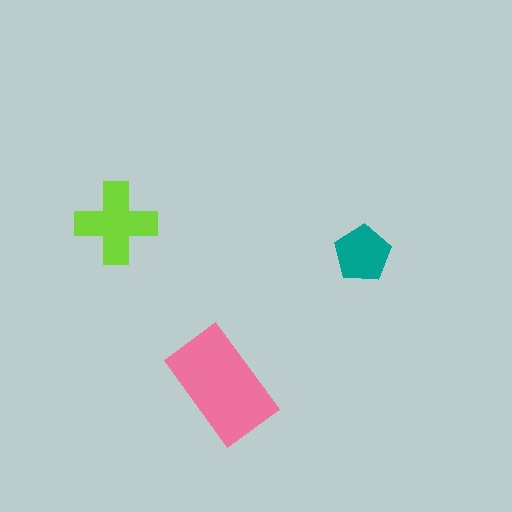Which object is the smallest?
The teal pentagon.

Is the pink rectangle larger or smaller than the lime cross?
Larger.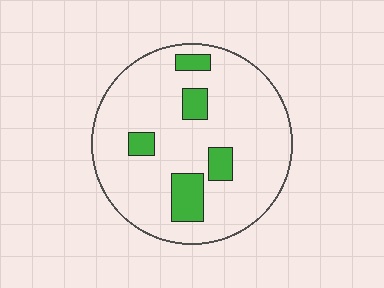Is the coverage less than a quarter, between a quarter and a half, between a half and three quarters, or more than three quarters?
Less than a quarter.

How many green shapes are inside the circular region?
5.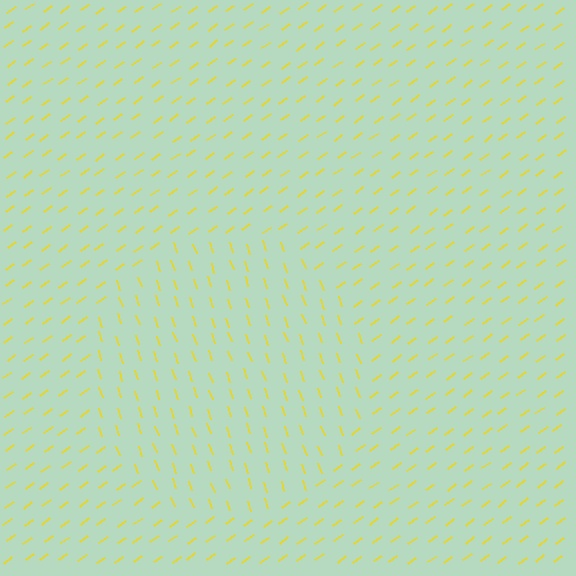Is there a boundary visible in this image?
Yes, there is a texture boundary formed by a change in line orientation.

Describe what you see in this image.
The image is filled with small yellow line segments. A circle region in the image has lines oriented differently from the surrounding lines, creating a visible texture boundary.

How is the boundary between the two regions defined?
The boundary is defined purely by a change in line orientation (approximately 73 degrees difference). All lines are the same color and thickness.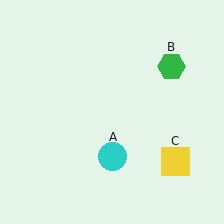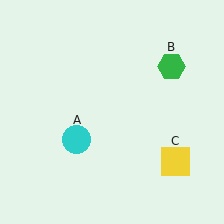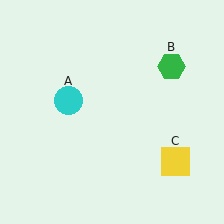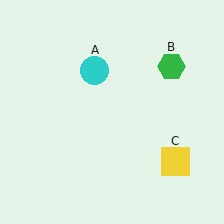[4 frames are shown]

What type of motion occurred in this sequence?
The cyan circle (object A) rotated clockwise around the center of the scene.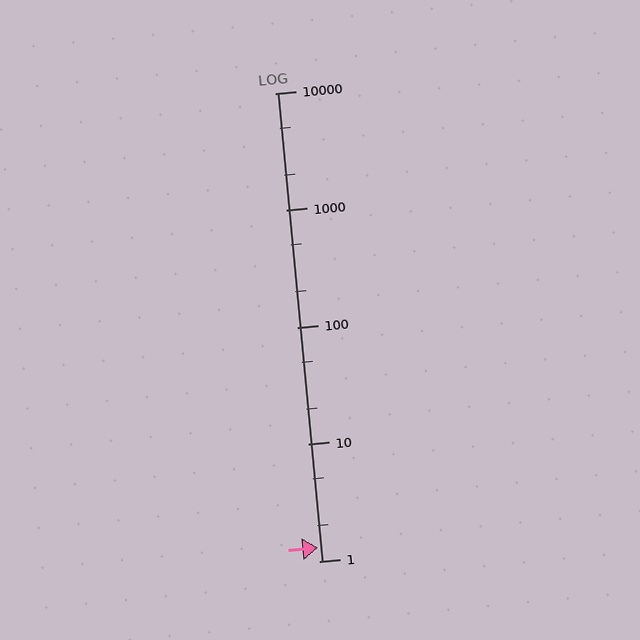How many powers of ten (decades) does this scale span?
The scale spans 4 decades, from 1 to 10000.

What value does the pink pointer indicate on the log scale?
The pointer indicates approximately 1.3.